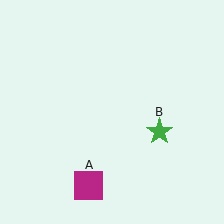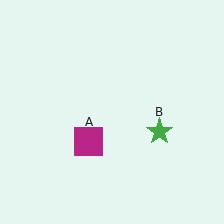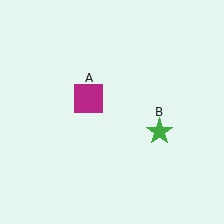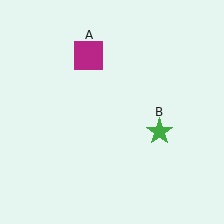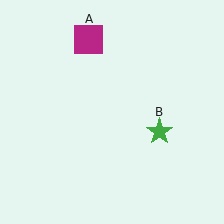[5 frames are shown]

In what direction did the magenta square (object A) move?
The magenta square (object A) moved up.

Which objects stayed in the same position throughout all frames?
Green star (object B) remained stationary.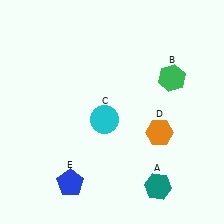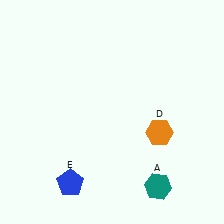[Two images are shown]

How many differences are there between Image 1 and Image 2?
There are 2 differences between the two images.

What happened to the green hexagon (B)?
The green hexagon (B) was removed in Image 2. It was in the top-right area of Image 1.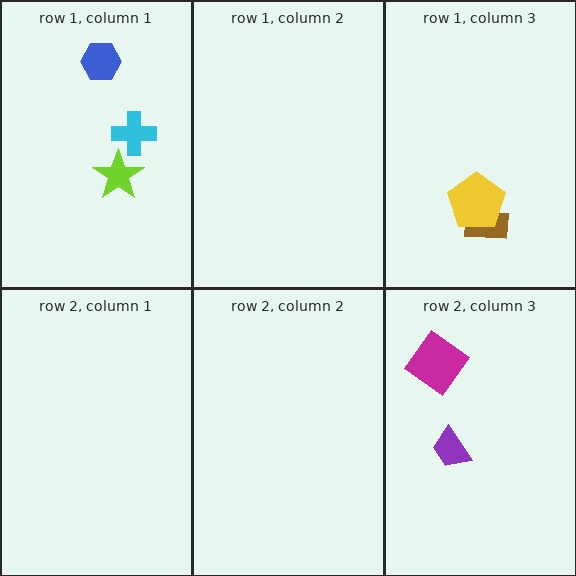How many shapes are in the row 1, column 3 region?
2.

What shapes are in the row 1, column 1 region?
The blue hexagon, the cyan cross, the lime star.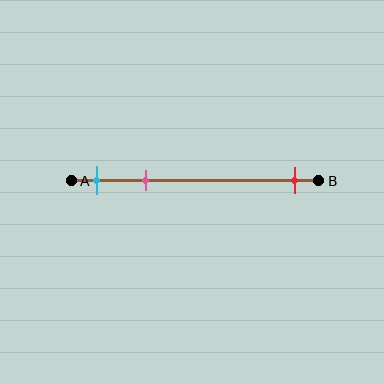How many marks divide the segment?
There are 3 marks dividing the segment.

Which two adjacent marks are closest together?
The cyan and pink marks are the closest adjacent pair.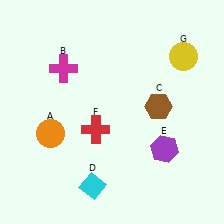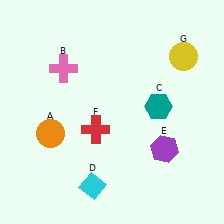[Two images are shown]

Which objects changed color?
B changed from magenta to pink. C changed from brown to teal.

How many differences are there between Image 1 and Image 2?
There are 2 differences between the two images.